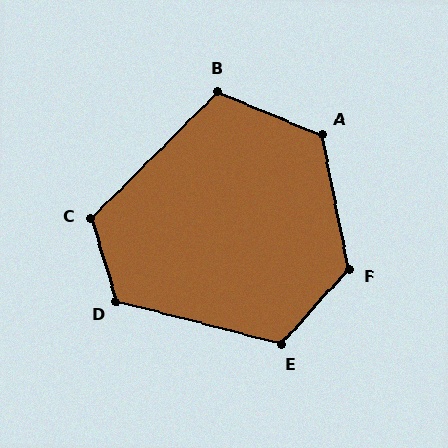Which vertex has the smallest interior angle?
B, at approximately 112 degrees.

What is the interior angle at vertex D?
Approximately 121 degrees (obtuse).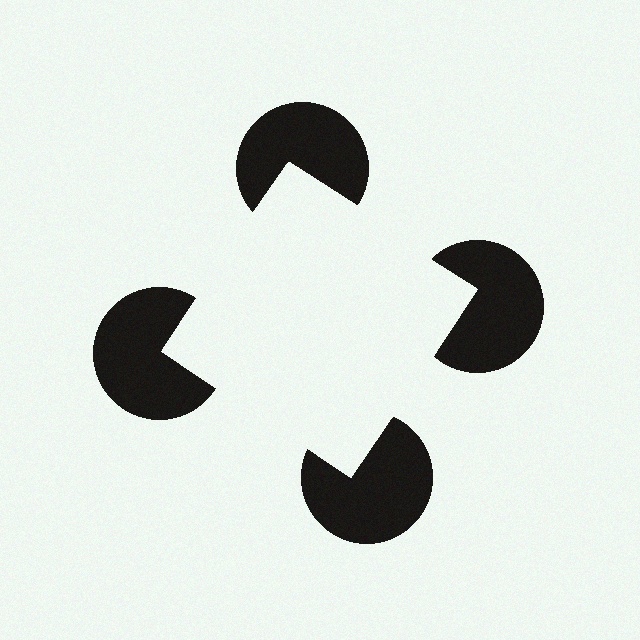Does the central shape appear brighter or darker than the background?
It typically appears slightly brighter than the background, even though no actual brightness change is drawn.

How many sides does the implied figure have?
4 sides.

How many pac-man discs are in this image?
There are 4 — one at each vertex of the illusory square.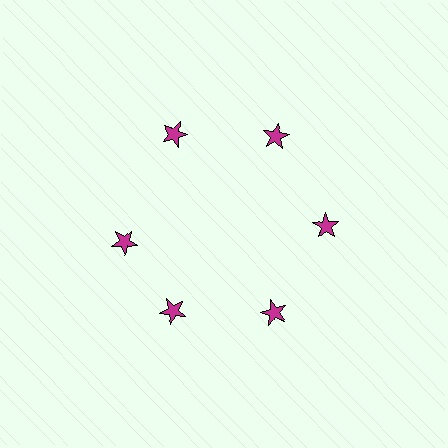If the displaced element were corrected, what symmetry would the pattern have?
It would have 6-fold rotational symmetry — the pattern would map onto itself every 60 degrees.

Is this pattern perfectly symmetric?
No. The 6 magenta stars are arranged in a ring, but one element near the 9 o'clock position is rotated out of alignment along the ring, breaking the 6-fold rotational symmetry.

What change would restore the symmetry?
The symmetry would be restored by rotating it back into even spacing with its neighbors so that all 6 stars sit at equal angles and equal distance from the center.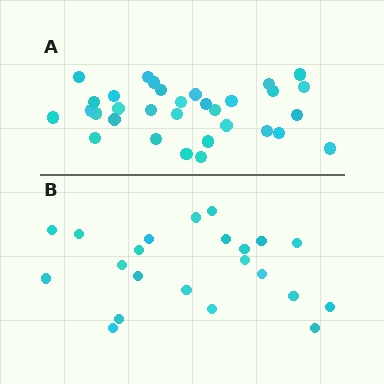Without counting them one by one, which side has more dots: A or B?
Region A (the top region) has more dots.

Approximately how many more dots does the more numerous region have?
Region A has roughly 10 or so more dots than region B.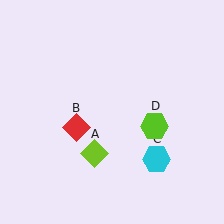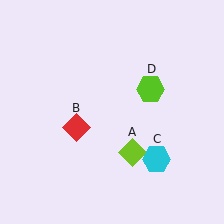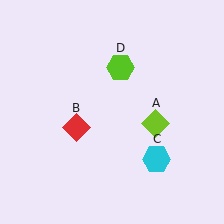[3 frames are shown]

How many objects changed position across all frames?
2 objects changed position: lime diamond (object A), lime hexagon (object D).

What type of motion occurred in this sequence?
The lime diamond (object A), lime hexagon (object D) rotated counterclockwise around the center of the scene.